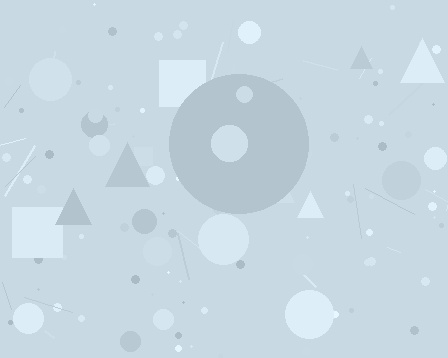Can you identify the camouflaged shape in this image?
The camouflaged shape is a circle.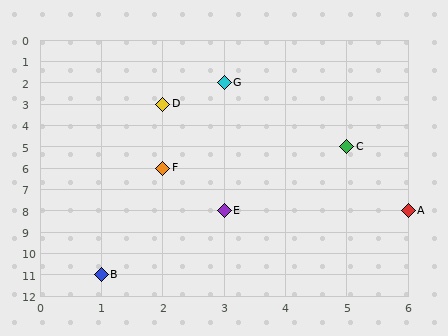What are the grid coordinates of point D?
Point D is at grid coordinates (2, 3).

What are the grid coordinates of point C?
Point C is at grid coordinates (5, 5).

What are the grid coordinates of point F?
Point F is at grid coordinates (2, 6).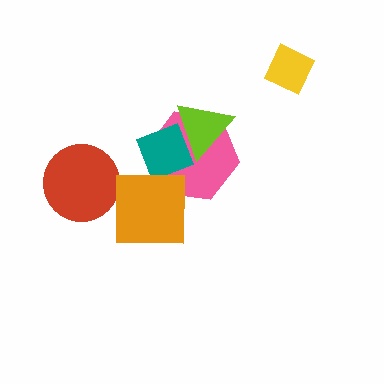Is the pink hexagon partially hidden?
Yes, it is partially covered by another shape.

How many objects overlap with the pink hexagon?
3 objects overlap with the pink hexagon.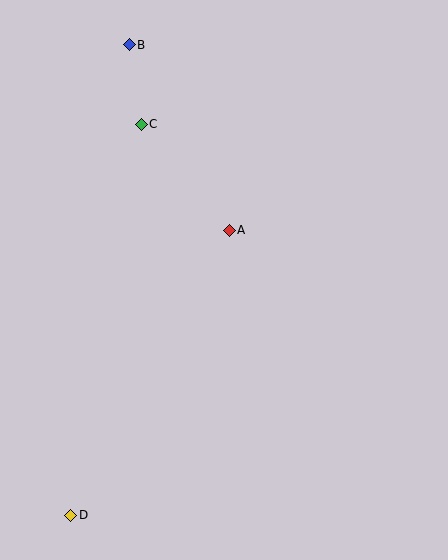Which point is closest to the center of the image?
Point A at (229, 230) is closest to the center.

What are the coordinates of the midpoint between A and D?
The midpoint between A and D is at (150, 373).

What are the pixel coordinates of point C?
Point C is at (141, 124).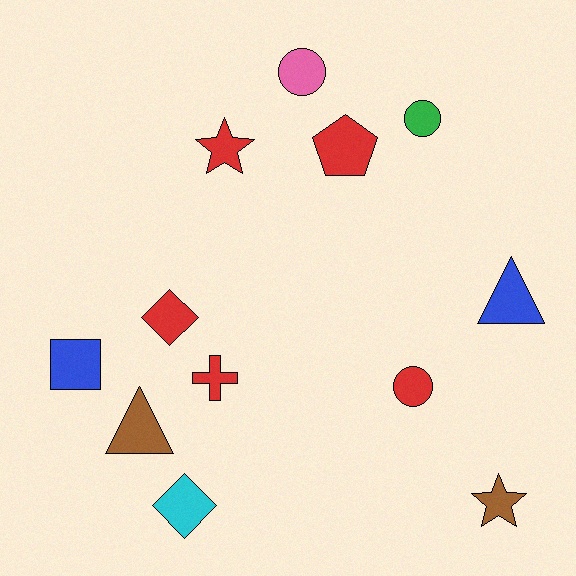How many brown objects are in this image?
There are 2 brown objects.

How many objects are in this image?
There are 12 objects.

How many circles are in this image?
There are 3 circles.